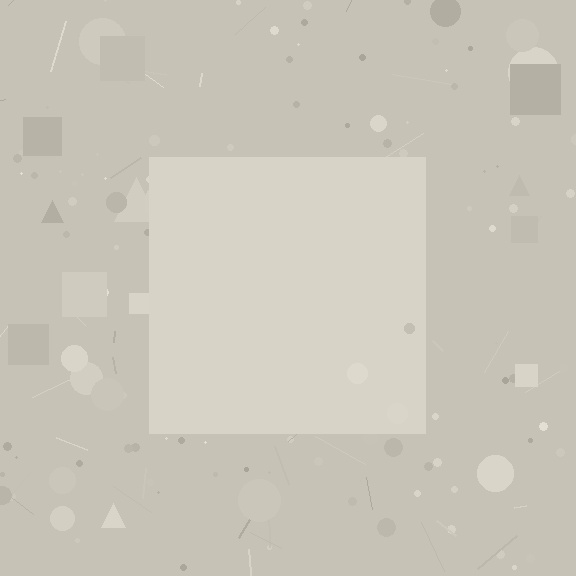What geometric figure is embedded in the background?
A square is embedded in the background.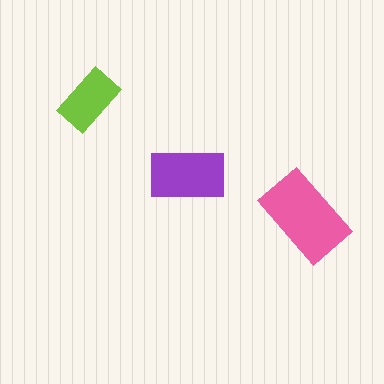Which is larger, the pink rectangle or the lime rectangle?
The pink one.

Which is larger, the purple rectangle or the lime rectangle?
The purple one.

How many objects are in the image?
There are 3 objects in the image.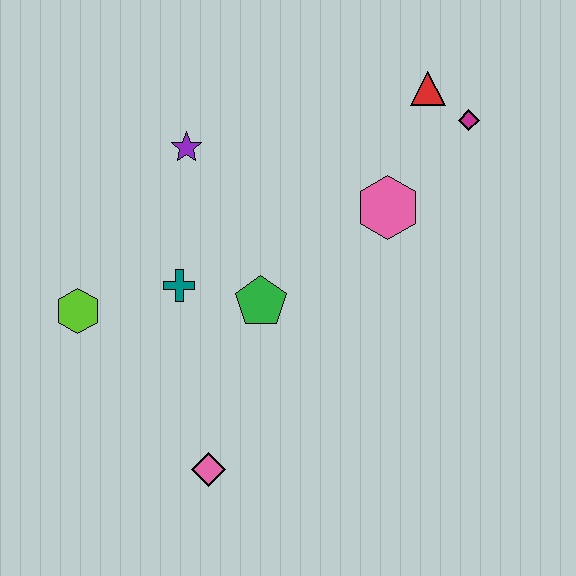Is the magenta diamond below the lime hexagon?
No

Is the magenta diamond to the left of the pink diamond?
No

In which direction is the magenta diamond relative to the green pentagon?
The magenta diamond is to the right of the green pentagon.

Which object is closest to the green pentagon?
The teal cross is closest to the green pentagon.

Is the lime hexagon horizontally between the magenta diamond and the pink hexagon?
No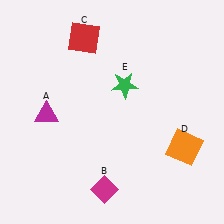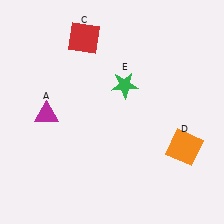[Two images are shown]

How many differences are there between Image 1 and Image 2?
There is 1 difference between the two images.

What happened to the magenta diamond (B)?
The magenta diamond (B) was removed in Image 2. It was in the bottom-left area of Image 1.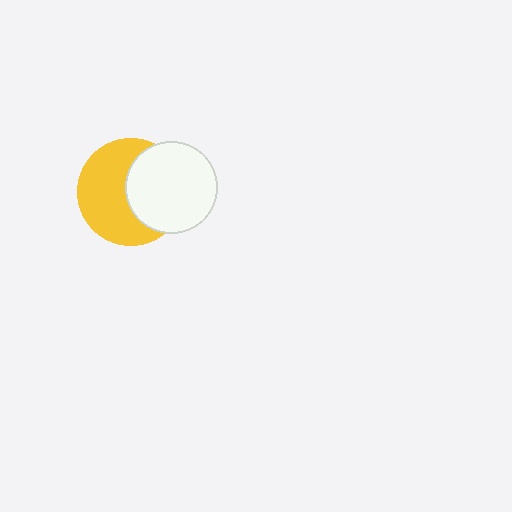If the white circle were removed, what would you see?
You would see the complete yellow circle.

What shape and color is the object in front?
The object in front is a white circle.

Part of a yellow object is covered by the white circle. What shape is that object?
It is a circle.